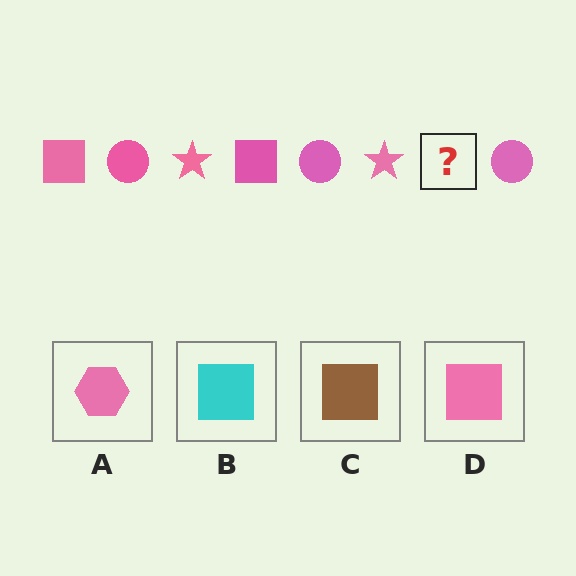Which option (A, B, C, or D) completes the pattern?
D.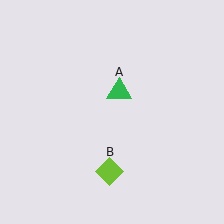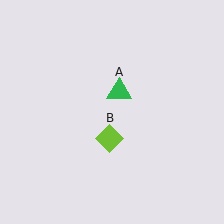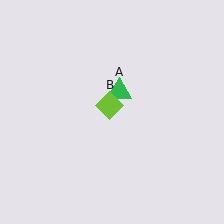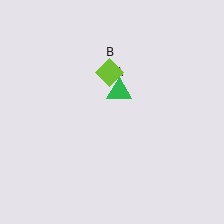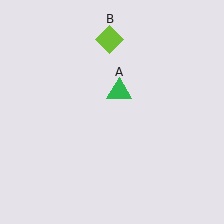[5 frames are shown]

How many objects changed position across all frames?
1 object changed position: lime diamond (object B).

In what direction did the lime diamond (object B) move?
The lime diamond (object B) moved up.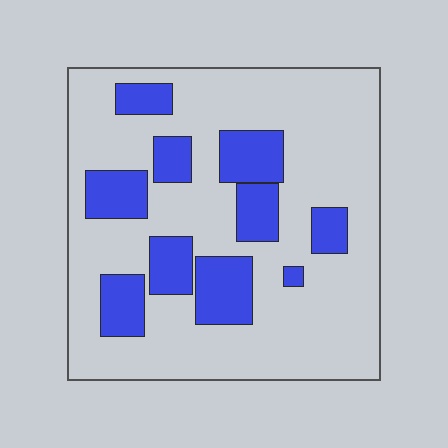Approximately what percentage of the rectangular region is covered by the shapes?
Approximately 25%.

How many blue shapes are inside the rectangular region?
10.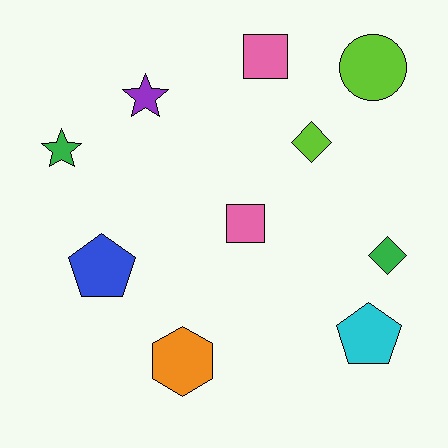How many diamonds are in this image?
There are 2 diamonds.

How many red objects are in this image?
There are no red objects.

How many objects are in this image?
There are 10 objects.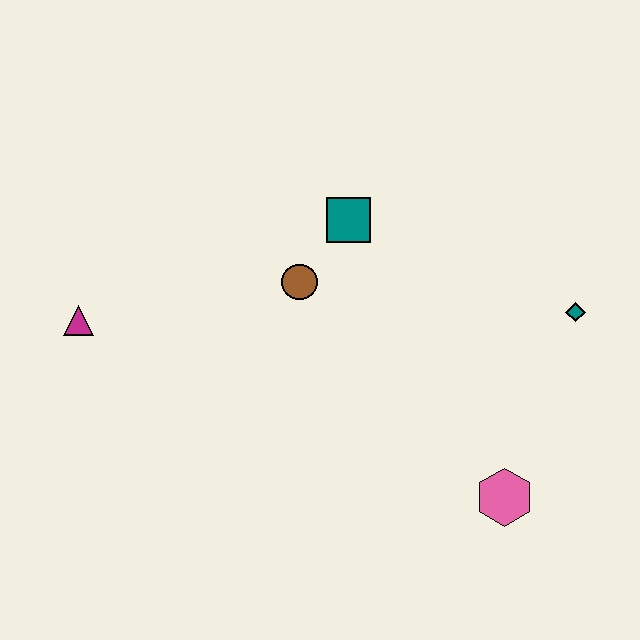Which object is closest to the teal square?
The brown circle is closest to the teal square.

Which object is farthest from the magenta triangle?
The teal diamond is farthest from the magenta triangle.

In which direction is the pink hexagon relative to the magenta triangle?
The pink hexagon is to the right of the magenta triangle.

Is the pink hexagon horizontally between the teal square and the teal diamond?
Yes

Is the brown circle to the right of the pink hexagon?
No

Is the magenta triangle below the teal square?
Yes